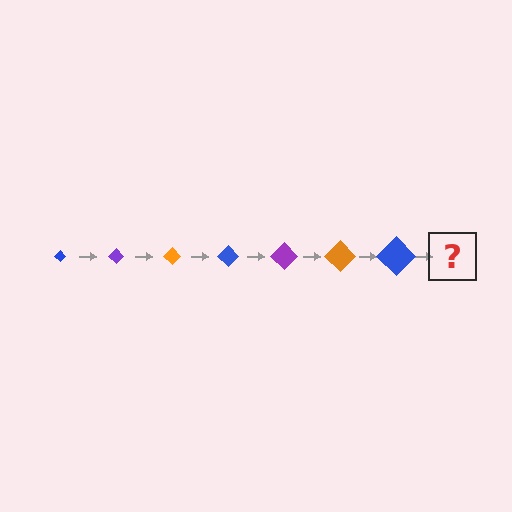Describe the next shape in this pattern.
It should be a purple diamond, larger than the previous one.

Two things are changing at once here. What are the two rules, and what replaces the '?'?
The two rules are that the diamond grows larger each step and the color cycles through blue, purple, and orange. The '?' should be a purple diamond, larger than the previous one.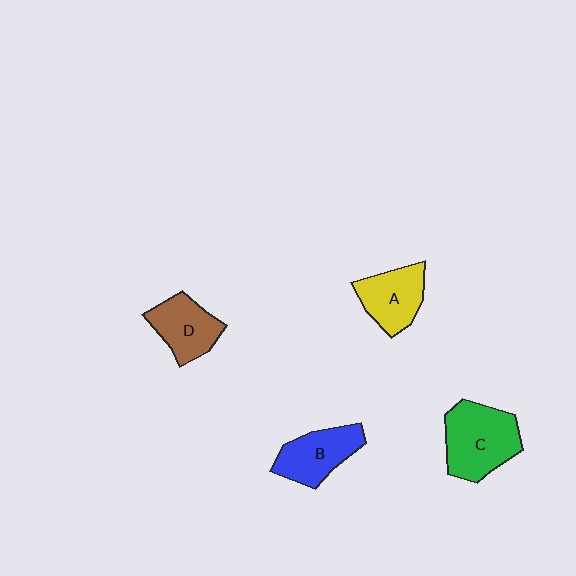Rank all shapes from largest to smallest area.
From largest to smallest: C (green), B (blue), A (yellow), D (brown).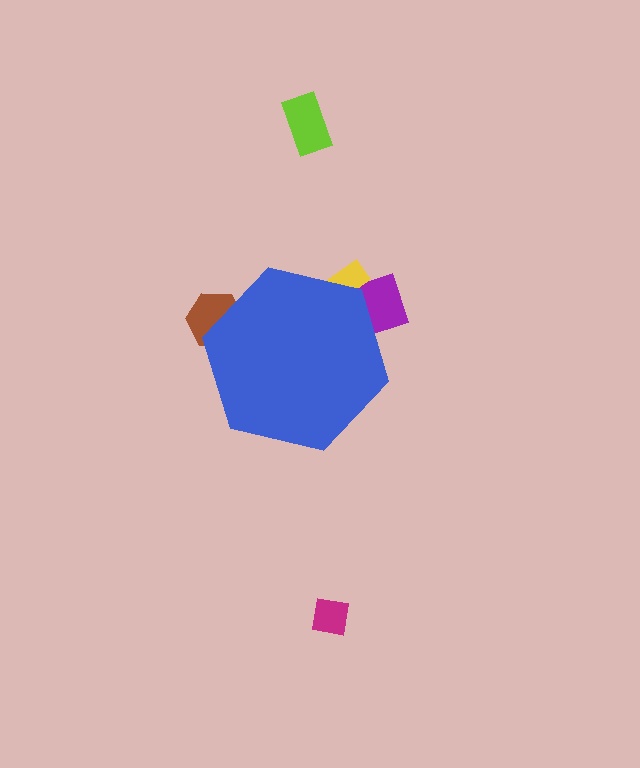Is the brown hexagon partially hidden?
Yes, the brown hexagon is partially hidden behind the blue hexagon.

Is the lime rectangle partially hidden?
No, the lime rectangle is fully visible.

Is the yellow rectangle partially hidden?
Yes, the yellow rectangle is partially hidden behind the blue hexagon.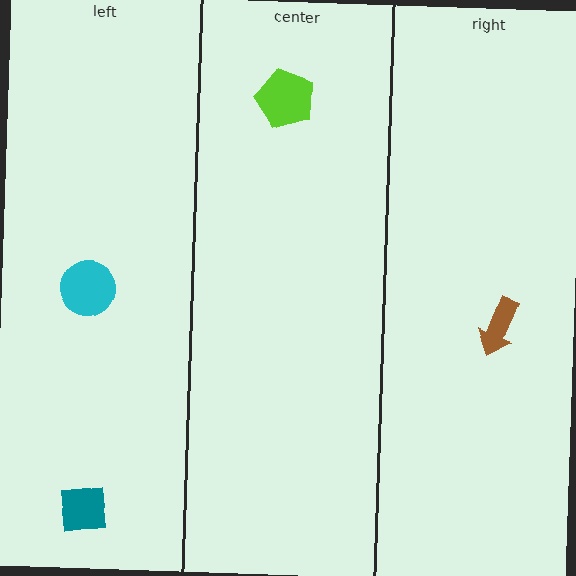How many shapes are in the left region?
2.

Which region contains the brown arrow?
The right region.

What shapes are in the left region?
The teal square, the cyan circle.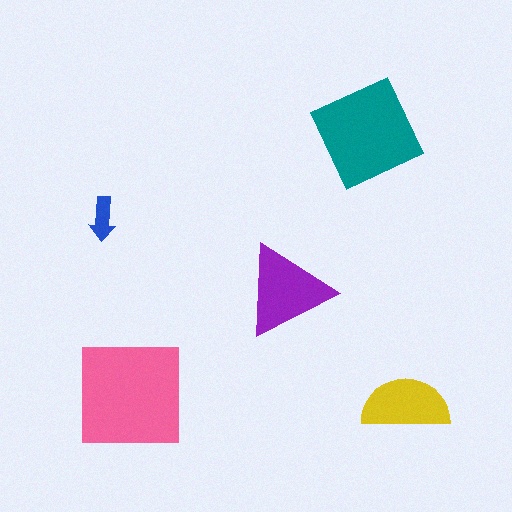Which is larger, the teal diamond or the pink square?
The pink square.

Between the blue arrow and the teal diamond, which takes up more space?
The teal diamond.